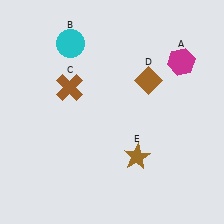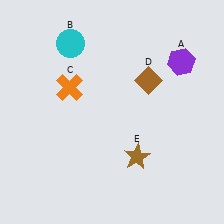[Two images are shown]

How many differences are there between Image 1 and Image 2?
There are 2 differences between the two images.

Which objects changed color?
A changed from magenta to purple. C changed from brown to orange.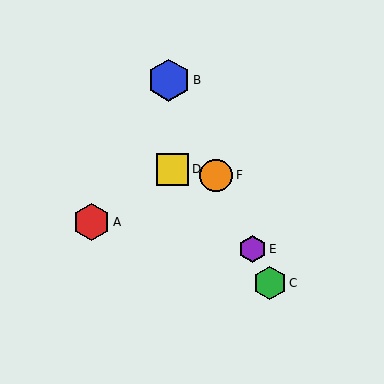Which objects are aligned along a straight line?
Objects B, C, E, F are aligned along a straight line.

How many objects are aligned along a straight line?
4 objects (B, C, E, F) are aligned along a straight line.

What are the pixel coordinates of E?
Object E is at (253, 249).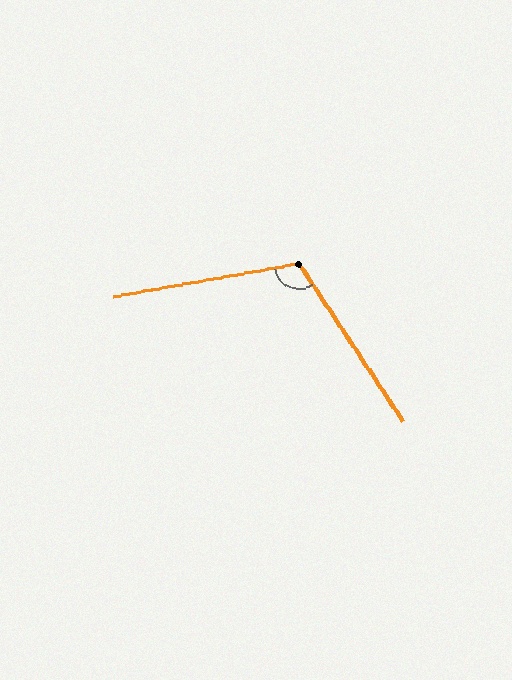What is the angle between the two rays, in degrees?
Approximately 113 degrees.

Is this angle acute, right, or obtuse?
It is obtuse.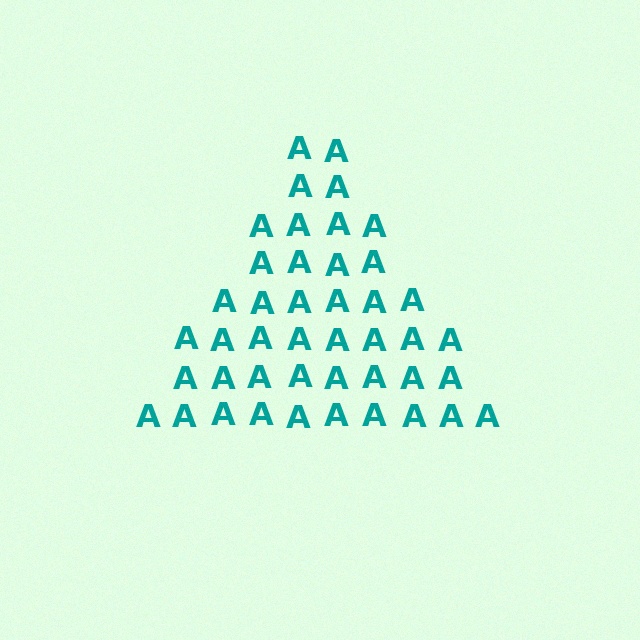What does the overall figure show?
The overall figure shows a triangle.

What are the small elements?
The small elements are letter A's.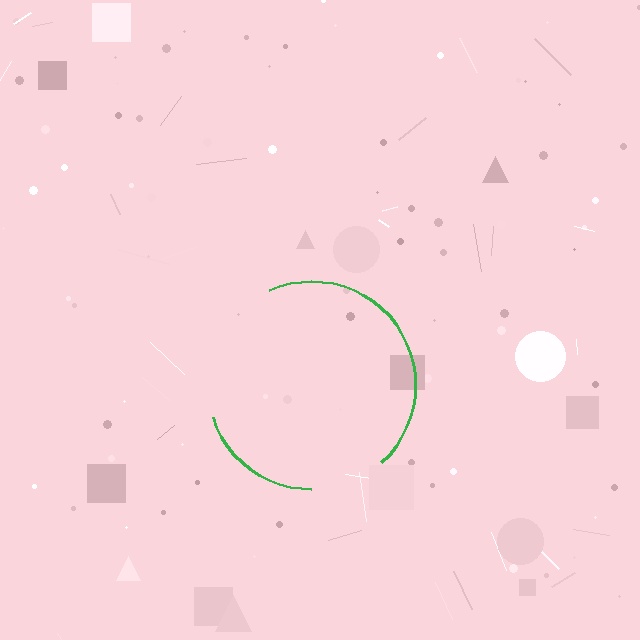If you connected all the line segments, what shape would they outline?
They would outline a circle.